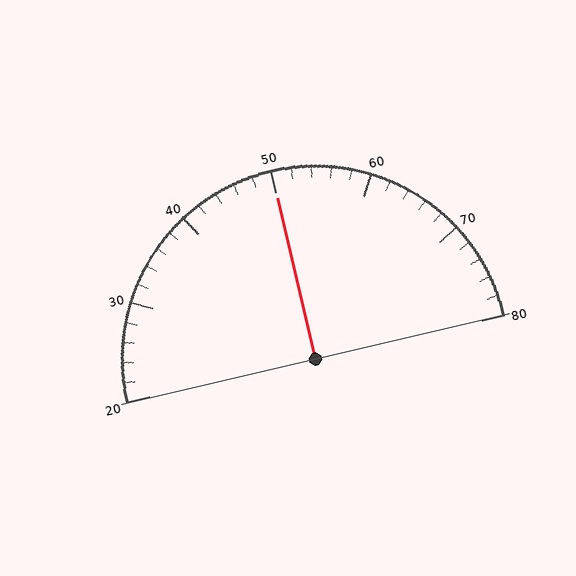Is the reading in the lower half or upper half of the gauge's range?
The reading is in the upper half of the range (20 to 80).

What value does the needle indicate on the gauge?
The needle indicates approximately 50.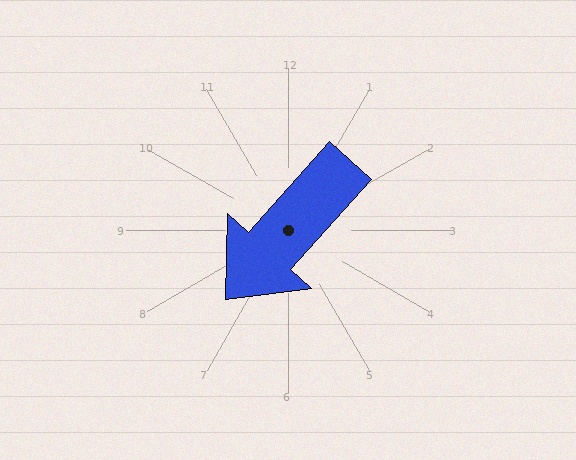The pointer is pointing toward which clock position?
Roughly 7 o'clock.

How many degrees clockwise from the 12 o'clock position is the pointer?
Approximately 222 degrees.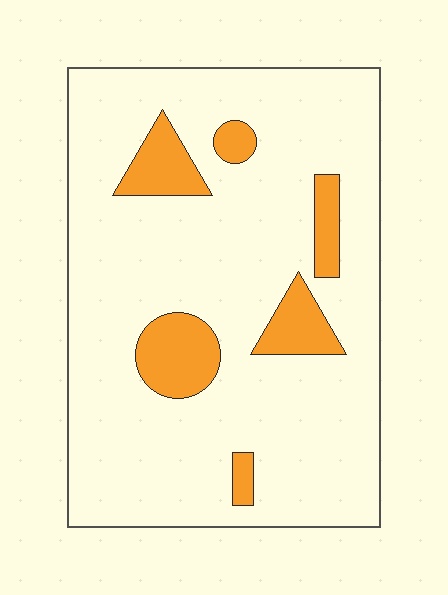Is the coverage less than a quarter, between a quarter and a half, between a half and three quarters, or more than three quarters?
Less than a quarter.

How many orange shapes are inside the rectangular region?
6.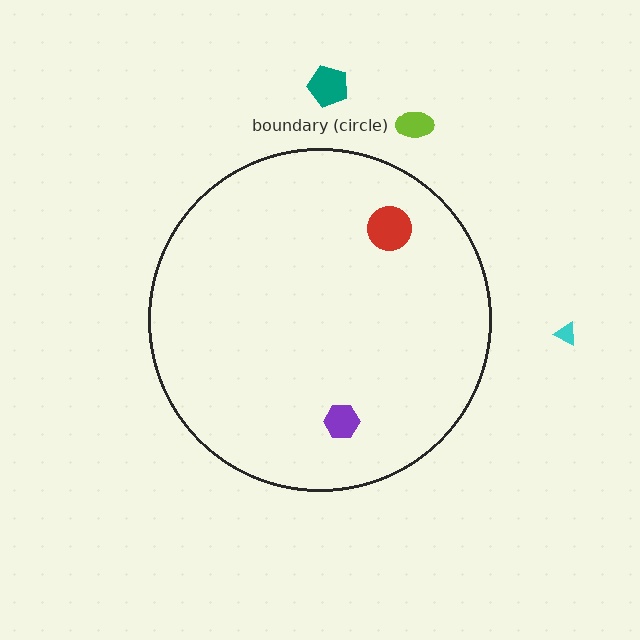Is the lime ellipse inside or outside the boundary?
Outside.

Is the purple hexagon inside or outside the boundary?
Inside.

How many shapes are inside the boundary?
2 inside, 3 outside.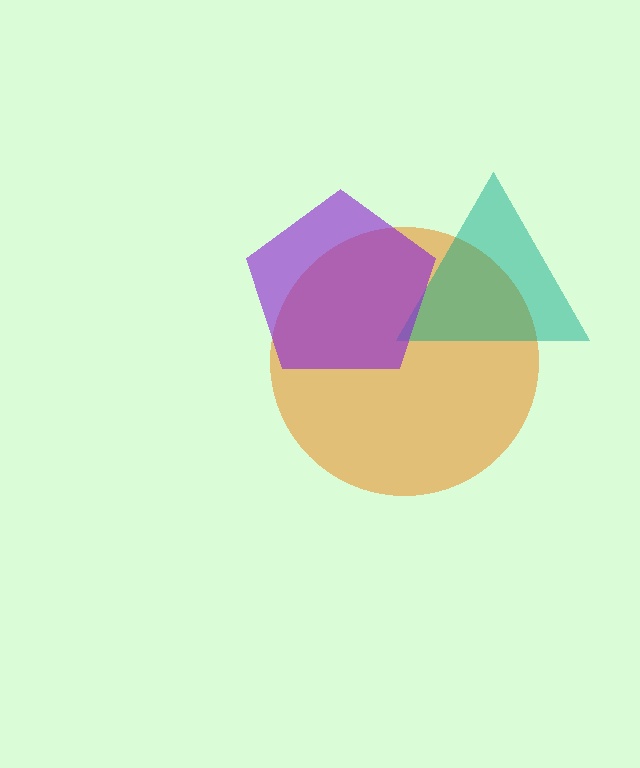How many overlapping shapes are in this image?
There are 3 overlapping shapes in the image.